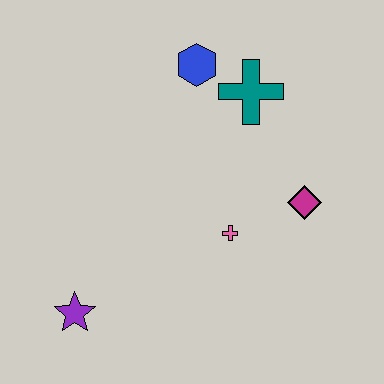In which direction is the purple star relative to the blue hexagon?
The purple star is below the blue hexagon.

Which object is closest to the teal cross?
The blue hexagon is closest to the teal cross.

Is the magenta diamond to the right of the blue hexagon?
Yes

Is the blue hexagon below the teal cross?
No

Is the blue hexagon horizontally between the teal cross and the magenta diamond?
No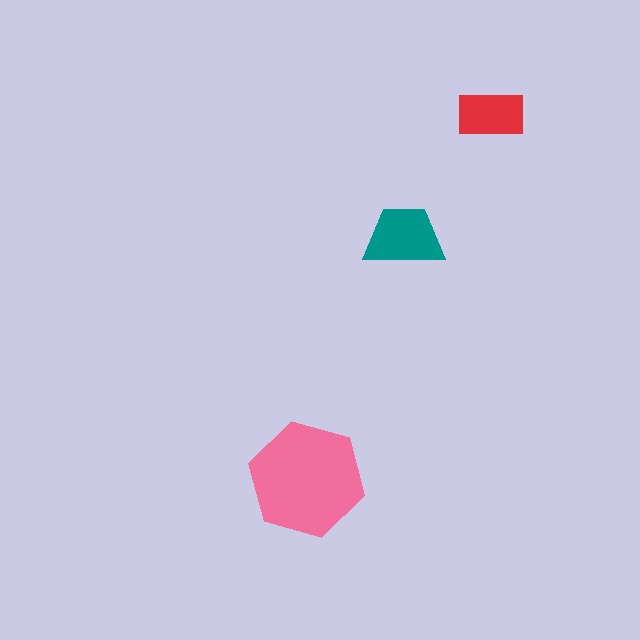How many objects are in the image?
There are 3 objects in the image.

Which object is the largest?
The pink hexagon.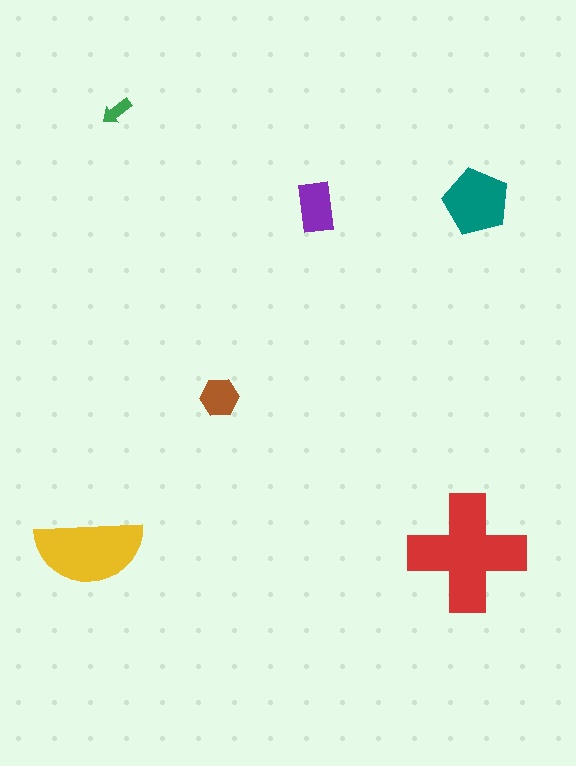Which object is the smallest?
The green arrow.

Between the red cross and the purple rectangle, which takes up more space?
The red cross.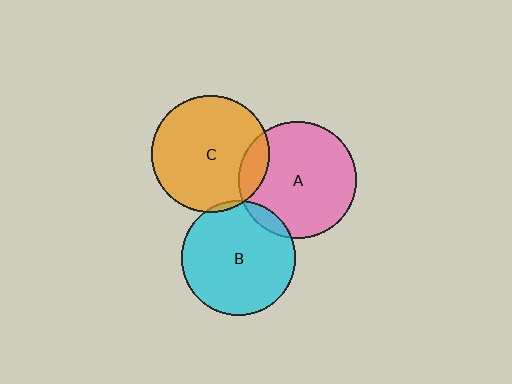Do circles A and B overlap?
Yes.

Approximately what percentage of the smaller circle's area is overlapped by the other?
Approximately 5%.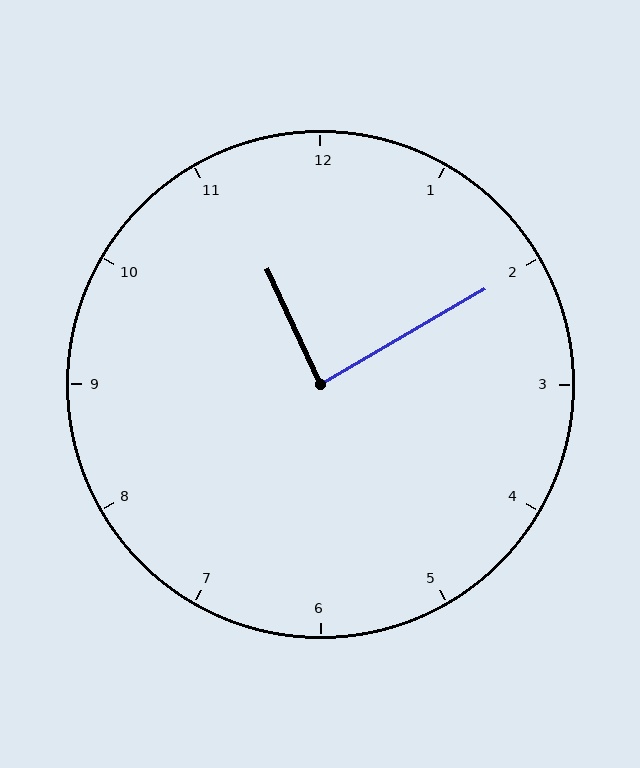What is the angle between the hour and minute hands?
Approximately 85 degrees.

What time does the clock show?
11:10.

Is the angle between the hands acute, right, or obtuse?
It is right.